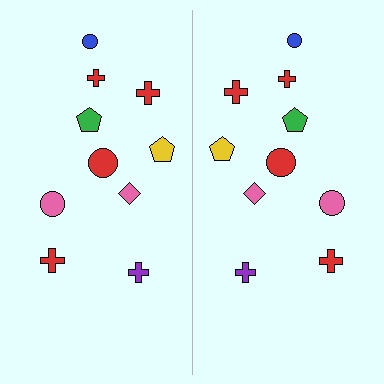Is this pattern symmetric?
Yes, this pattern has bilateral (reflection) symmetry.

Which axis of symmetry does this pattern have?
The pattern has a vertical axis of symmetry running through the center of the image.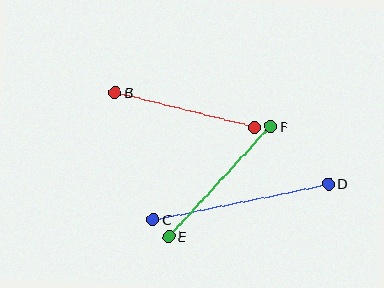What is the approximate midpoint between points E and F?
The midpoint is at approximately (220, 181) pixels.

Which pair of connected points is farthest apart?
Points C and D are farthest apart.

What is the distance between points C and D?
The distance is approximately 179 pixels.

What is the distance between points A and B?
The distance is approximately 144 pixels.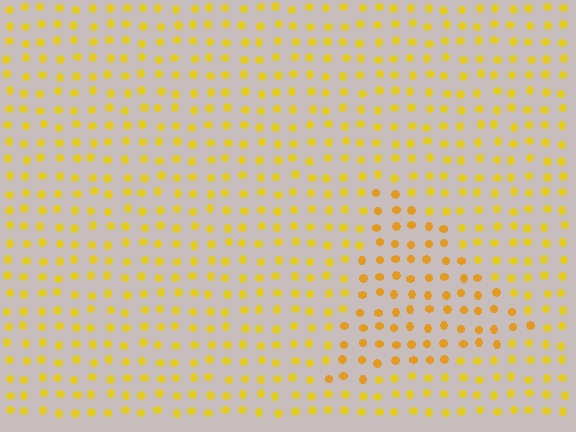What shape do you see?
I see a triangle.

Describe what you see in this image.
The image is filled with small yellow elements in a uniform arrangement. A triangle-shaped region is visible where the elements are tinted to a slightly different hue, forming a subtle color boundary.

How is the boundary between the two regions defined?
The boundary is defined purely by a slight shift in hue (about 16 degrees). Spacing, size, and orientation are identical on both sides.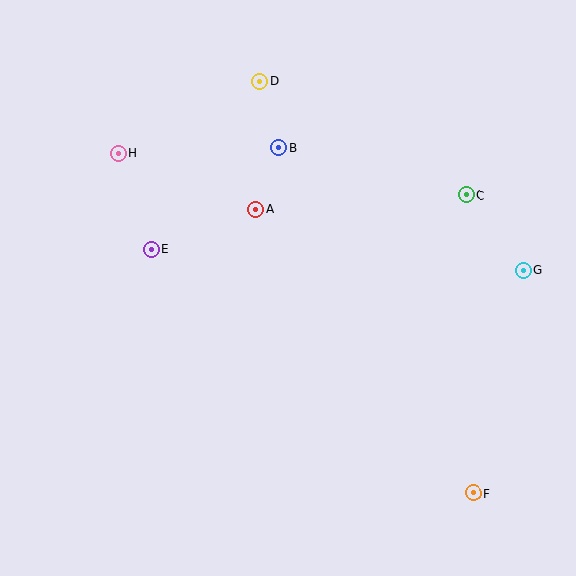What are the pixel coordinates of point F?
Point F is at (474, 493).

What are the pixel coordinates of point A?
Point A is at (255, 209).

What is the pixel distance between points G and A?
The distance between G and A is 275 pixels.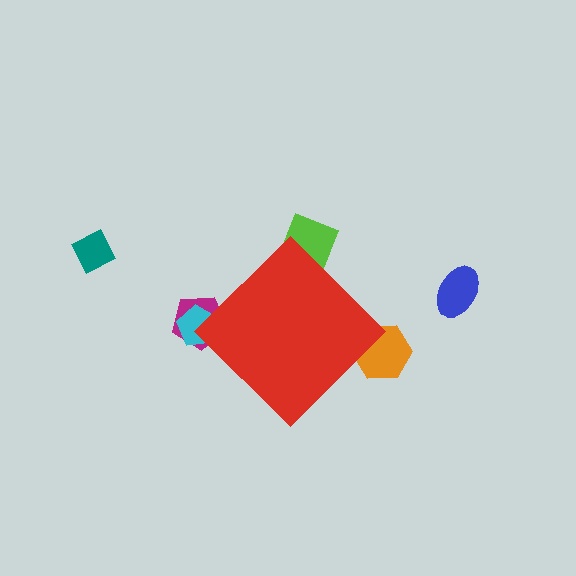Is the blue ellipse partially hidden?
No, the blue ellipse is fully visible.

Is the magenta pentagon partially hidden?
Yes, the magenta pentagon is partially hidden behind the red diamond.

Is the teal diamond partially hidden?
No, the teal diamond is fully visible.